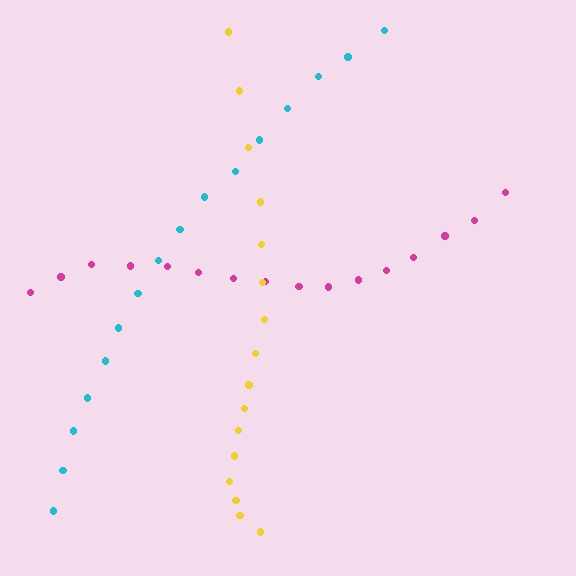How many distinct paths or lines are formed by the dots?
There are 3 distinct paths.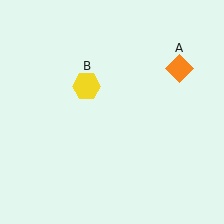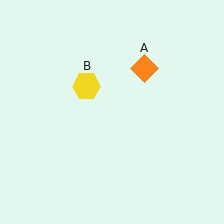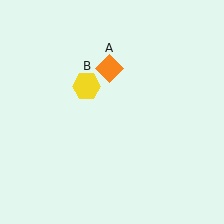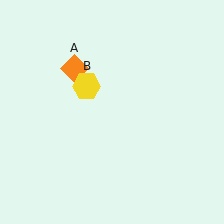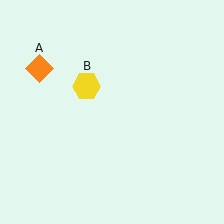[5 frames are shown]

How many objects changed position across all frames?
1 object changed position: orange diamond (object A).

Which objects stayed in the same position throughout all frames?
Yellow hexagon (object B) remained stationary.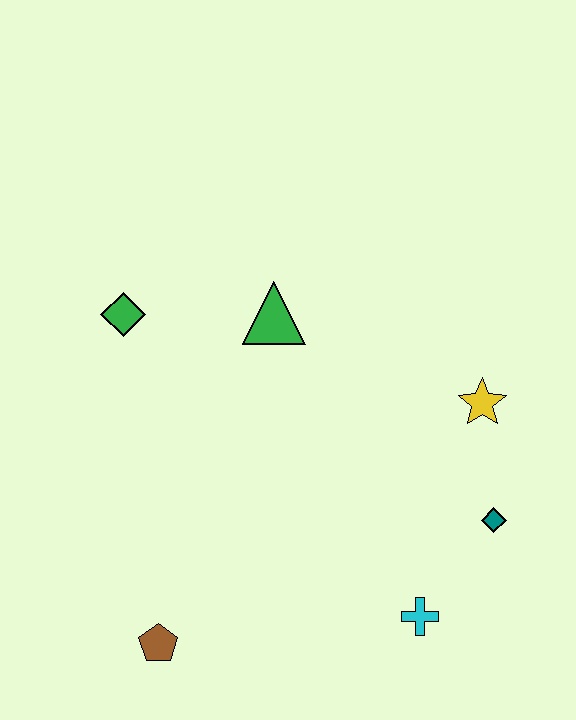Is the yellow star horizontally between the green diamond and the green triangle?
No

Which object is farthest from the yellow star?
The brown pentagon is farthest from the yellow star.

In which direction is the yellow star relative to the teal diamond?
The yellow star is above the teal diamond.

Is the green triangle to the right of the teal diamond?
No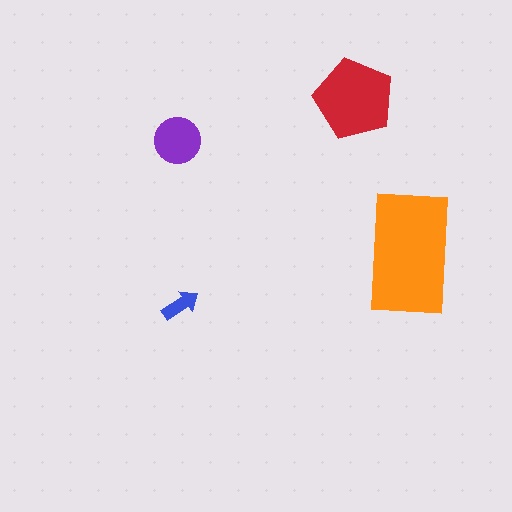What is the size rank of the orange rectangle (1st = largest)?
1st.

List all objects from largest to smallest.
The orange rectangle, the red pentagon, the purple circle, the blue arrow.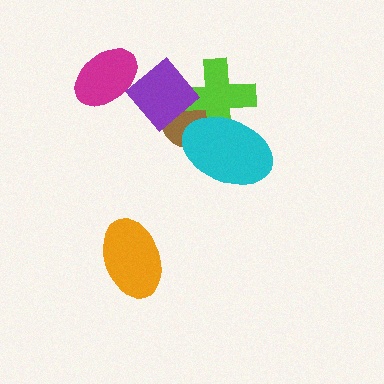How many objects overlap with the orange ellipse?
0 objects overlap with the orange ellipse.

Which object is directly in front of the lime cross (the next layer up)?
The cyan ellipse is directly in front of the lime cross.